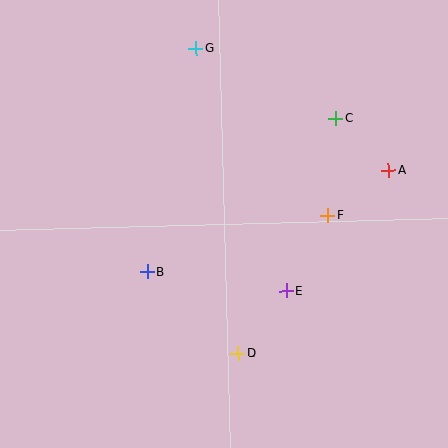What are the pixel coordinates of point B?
Point B is at (148, 272).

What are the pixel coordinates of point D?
Point D is at (238, 353).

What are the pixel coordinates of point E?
Point E is at (286, 291).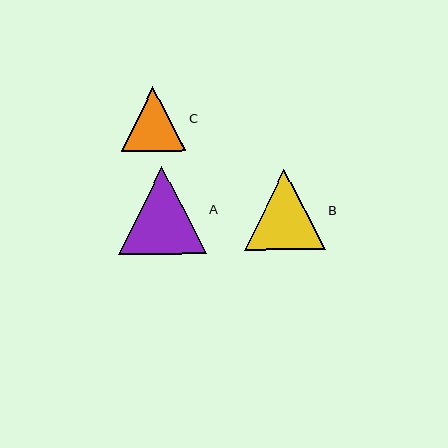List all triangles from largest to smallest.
From largest to smallest: A, B, C.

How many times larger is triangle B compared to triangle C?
Triangle B is approximately 1.3 times the size of triangle C.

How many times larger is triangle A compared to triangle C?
Triangle A is approximately 1.4 times the size of triangle C.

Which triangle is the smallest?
Triangle C is the smallest with a size of approximately 64 pixels.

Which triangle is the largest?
Triangle A is the largest with a size of approximately 87 pixels.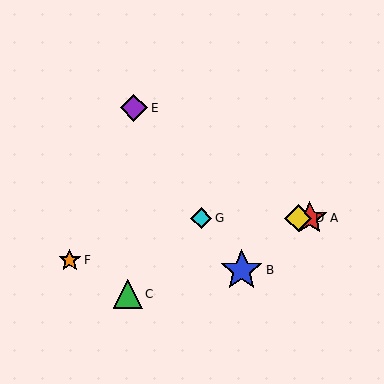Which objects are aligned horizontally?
Objects A, D, G are aligned horizontally.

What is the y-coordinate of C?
Object C is at y≈294.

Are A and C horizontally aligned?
No, A is at y≈218 and C is at y≈294.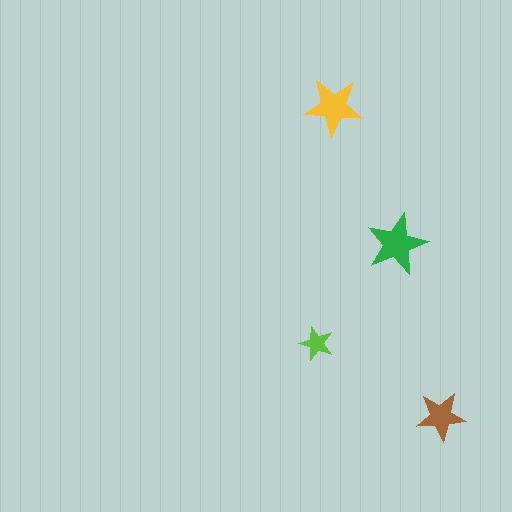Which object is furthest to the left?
The lime star is leftmost.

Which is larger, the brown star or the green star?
The green one.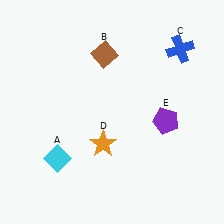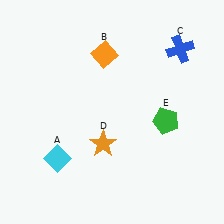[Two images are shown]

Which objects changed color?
B changed from brown to orange. E changed from purple to green.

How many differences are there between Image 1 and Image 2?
There are 2 differences between the two images.